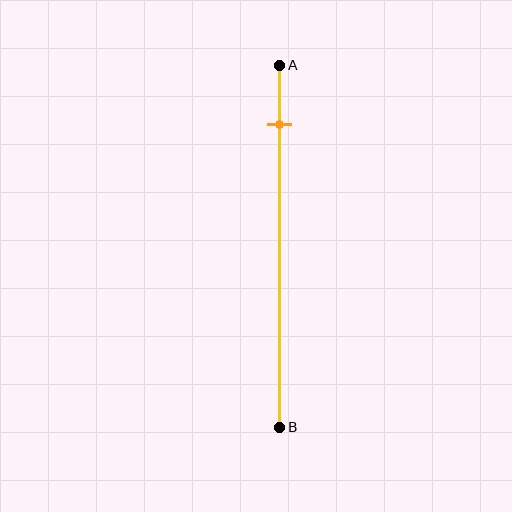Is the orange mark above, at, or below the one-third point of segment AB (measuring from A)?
The orange mark is above the one-third point of segment AB.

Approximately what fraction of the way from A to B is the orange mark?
The orange mark is approximately 15% of the way from A to B.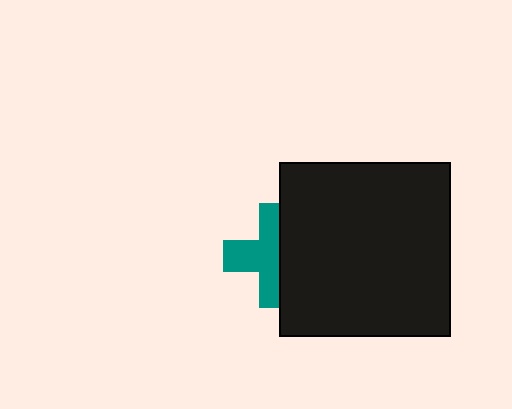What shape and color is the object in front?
The object in front is a black rectangle.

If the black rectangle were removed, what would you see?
You would see the complete teal cross.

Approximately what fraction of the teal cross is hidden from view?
Roughly 43% of the teal cross is hidden behind the black rectangle.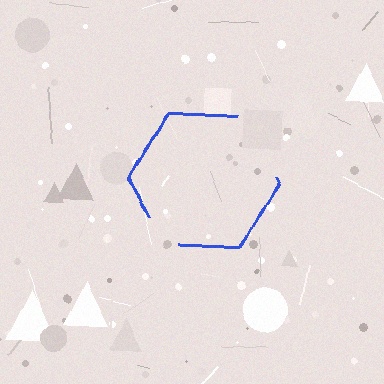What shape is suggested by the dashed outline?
The dashed outline suggests a hexagon.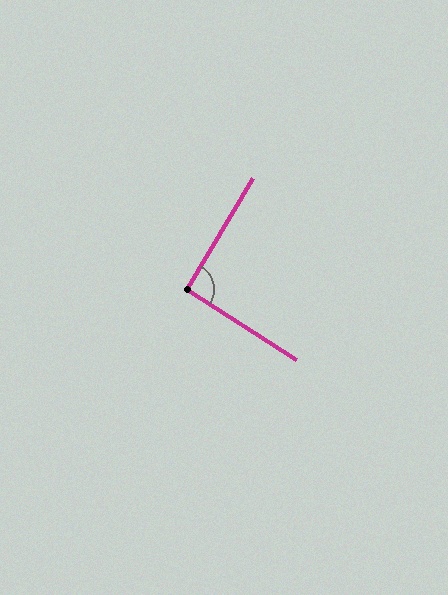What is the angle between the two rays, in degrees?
Approximately 92 degrees.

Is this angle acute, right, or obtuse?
It is approximately a right angle.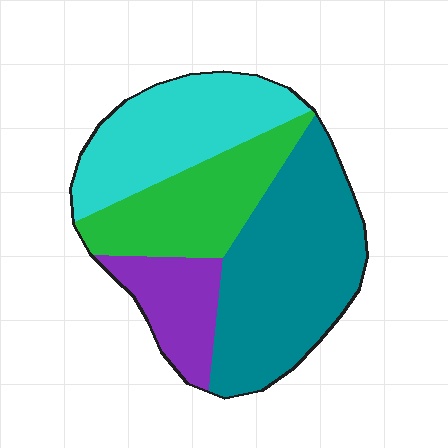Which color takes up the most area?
Teal, at roughly 40%.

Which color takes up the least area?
Purple, at roughly 15%.